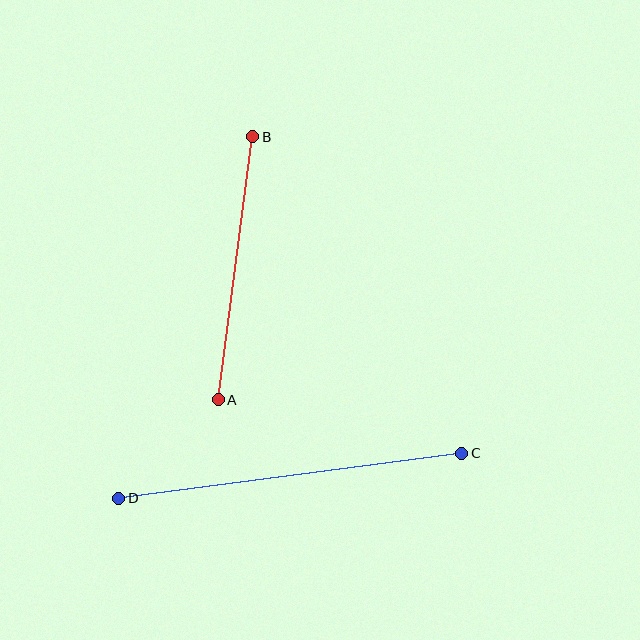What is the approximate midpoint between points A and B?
The midpoint is at approximately (236, 268) pixels.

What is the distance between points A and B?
The distance is approximately 265 pixels.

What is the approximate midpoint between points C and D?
The midpoint is at approximately (290, 476) pixels.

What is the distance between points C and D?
The distance is approximately 346 pixels.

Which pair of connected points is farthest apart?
Points C and D are farthest apart.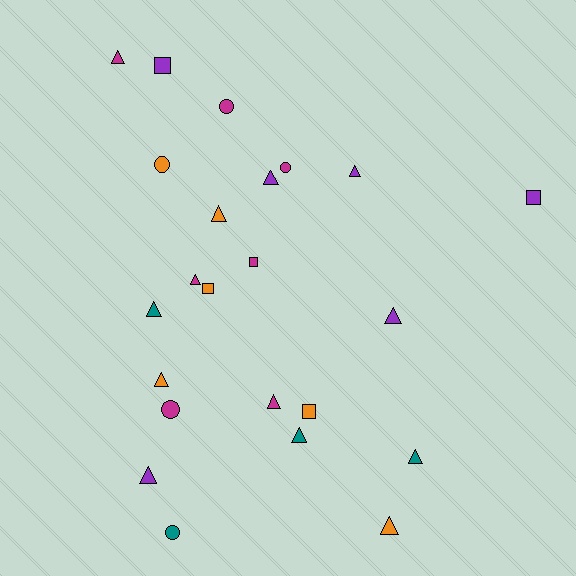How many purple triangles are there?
There are 4 purple triangles.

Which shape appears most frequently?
Triangle, with 13 objects.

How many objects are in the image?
There are 23 objects.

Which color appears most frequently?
Magenta, with 7 objects.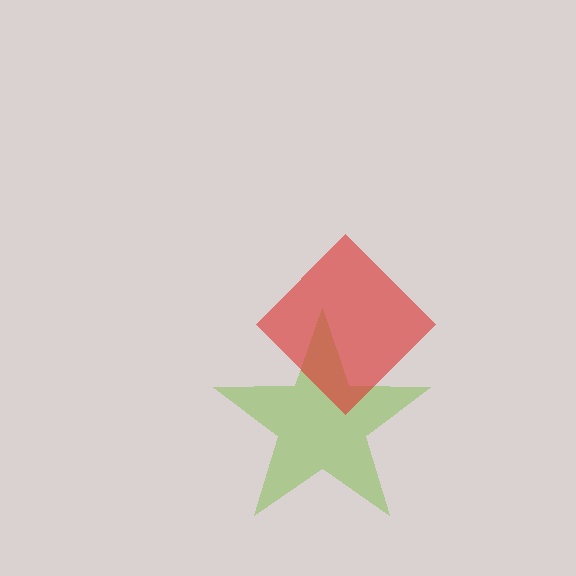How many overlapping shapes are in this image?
There are 2 overlapping shapes in the image.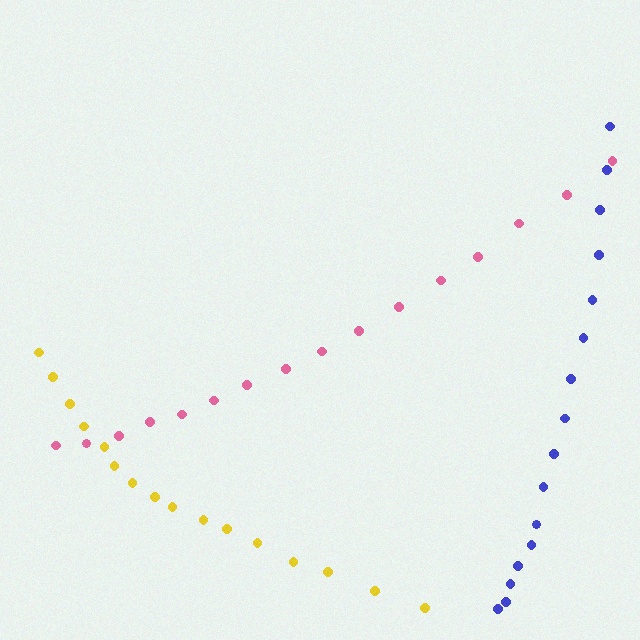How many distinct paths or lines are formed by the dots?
There are 3 distinct paths.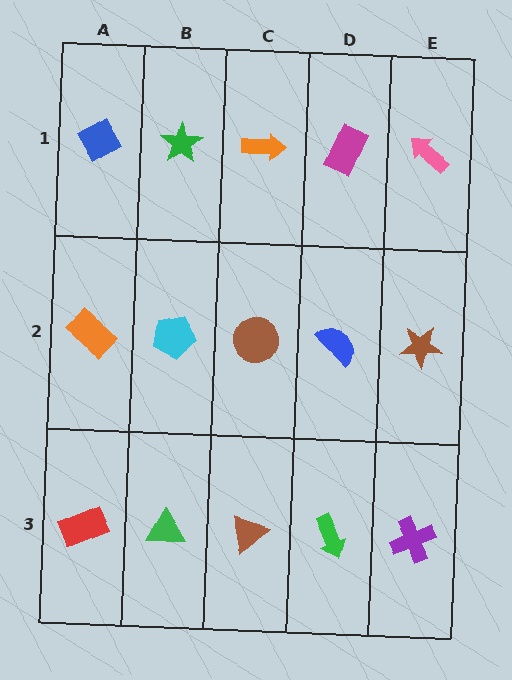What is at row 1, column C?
An orange arrow.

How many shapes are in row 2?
5 shapes.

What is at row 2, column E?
A brown star.